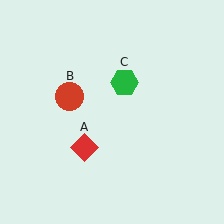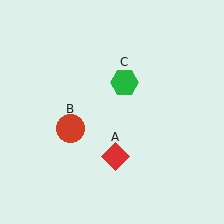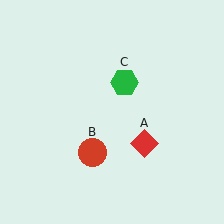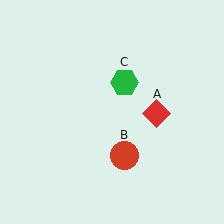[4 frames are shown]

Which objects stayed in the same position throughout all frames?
Green hexagon (object C) remained stationary.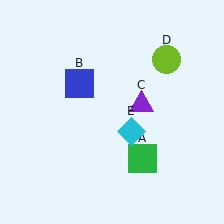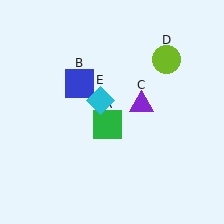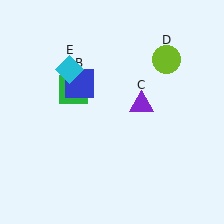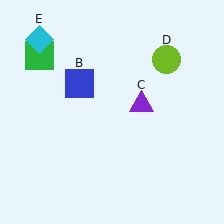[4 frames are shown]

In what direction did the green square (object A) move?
The green square (object A) moved up and to the left.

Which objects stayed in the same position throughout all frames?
Blue square (object B) and purple triangle (object C) and lime circle (object D) remained stationary.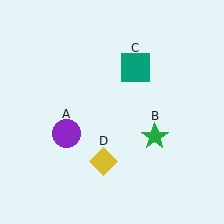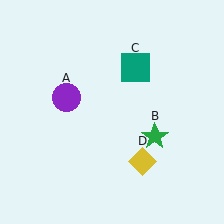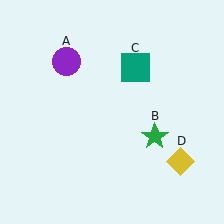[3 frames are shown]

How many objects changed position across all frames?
2 objects changed position: purple circle (object A), yellow diamond (object D).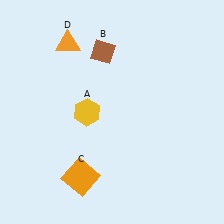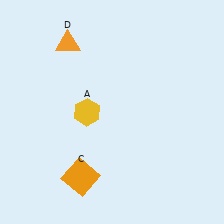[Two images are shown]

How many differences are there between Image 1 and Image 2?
There is 1 difference between the two images.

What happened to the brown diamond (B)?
The brown diamond (B) was removed in Image 2. It was in the top-left area of Image 1.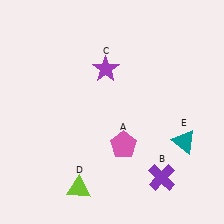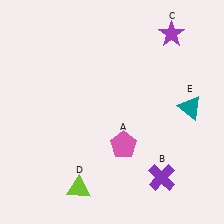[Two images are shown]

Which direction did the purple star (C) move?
The purple star (C) moved right.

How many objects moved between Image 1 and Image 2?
2 objects moved between the two images.